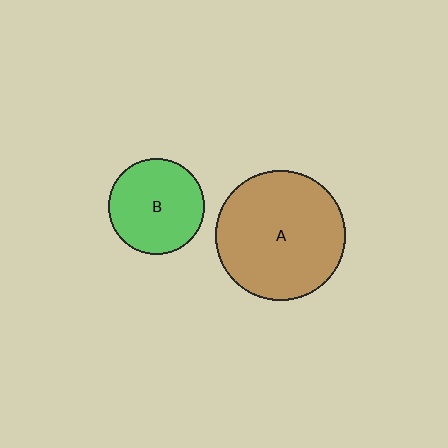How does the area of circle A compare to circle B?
Approximately 1.8 times.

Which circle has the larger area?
Circle A (brown).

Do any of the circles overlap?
No, none of the circles overlap.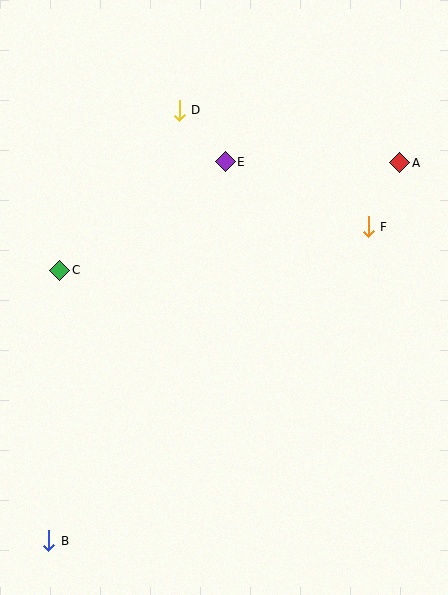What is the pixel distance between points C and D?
The distance between C and D is 200 pixels.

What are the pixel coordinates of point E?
Point E is at (225, 162).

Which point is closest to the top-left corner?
Point D is closest to the top-left corner.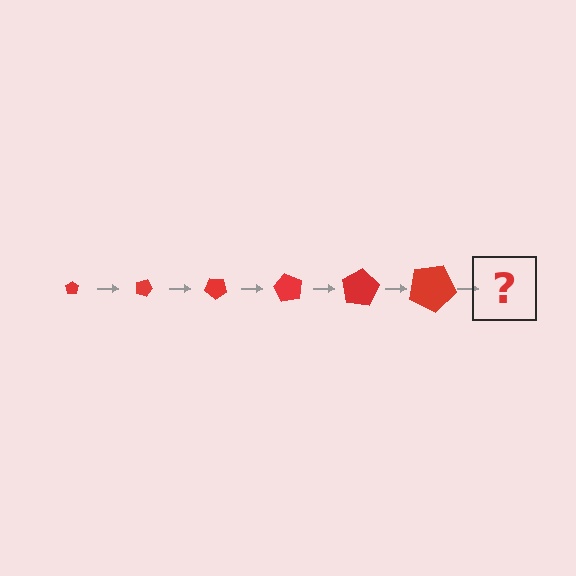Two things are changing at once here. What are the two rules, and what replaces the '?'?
The two rules are that the pentagon grows larger each step and it rotates 20 degrees each step. The '?' should be a pentagon, larger than the previous one and rotated 120 degrees from the start.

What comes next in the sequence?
The next element should be a pentagon, larger than the previous one and rotated 120 degrees from the start.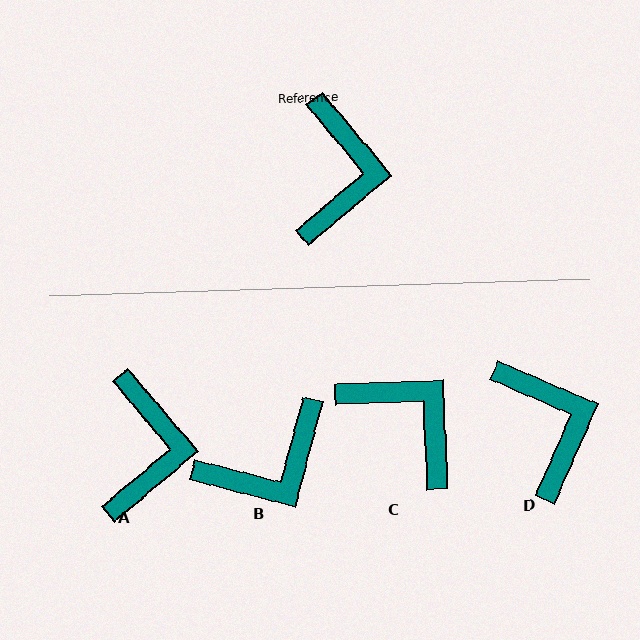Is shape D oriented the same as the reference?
No, it is off by about 26 degrees.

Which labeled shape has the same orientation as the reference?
A.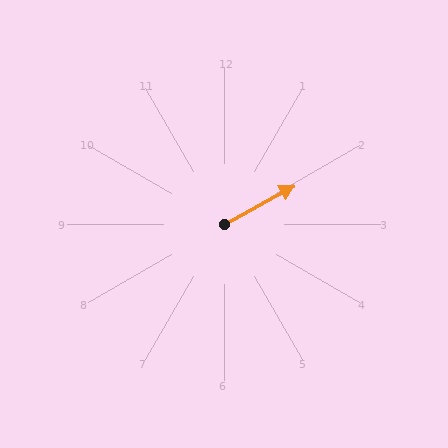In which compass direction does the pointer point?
Northeast.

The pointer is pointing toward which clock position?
Roughly 2 o'clock.